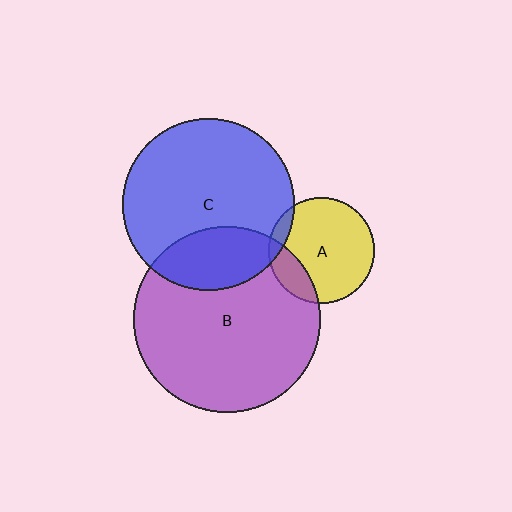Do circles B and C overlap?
Yes.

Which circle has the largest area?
Circle B (purple).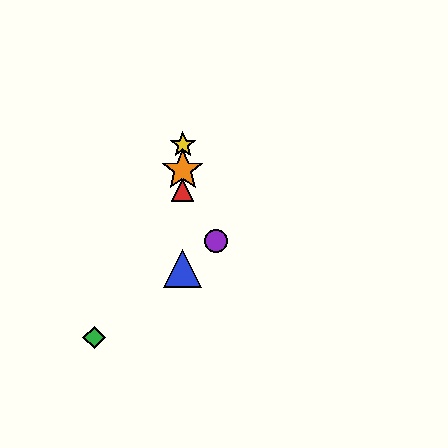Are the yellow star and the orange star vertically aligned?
Yes, both are at x≈183.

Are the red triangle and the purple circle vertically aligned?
No, the red triangle is at x≈183 and the purple circle is at x≈216.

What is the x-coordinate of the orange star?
The orange star is at x≈183.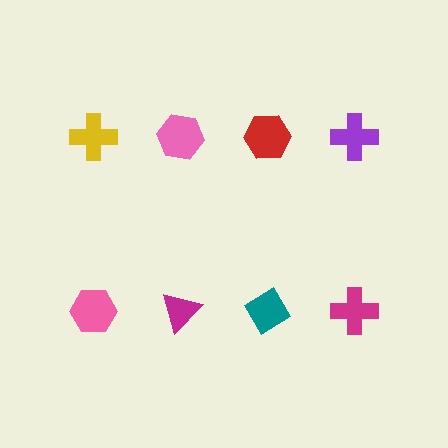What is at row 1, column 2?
A pink hexagon.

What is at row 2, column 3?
A teal diamond.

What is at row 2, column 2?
A magenta triangle.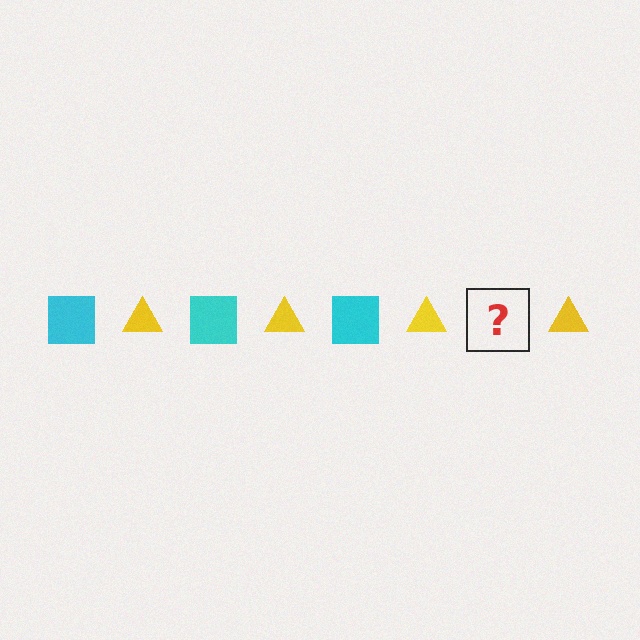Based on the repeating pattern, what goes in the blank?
The blank should be a cyan square.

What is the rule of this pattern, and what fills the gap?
The rule is that the pattern alternates between cyan square and yellow triangle. The gap should be filled with a cyan square.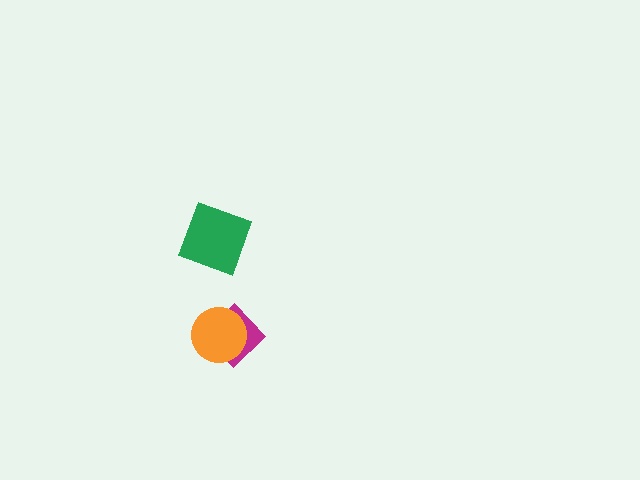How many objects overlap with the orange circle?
1 object overlaps with the orange circle.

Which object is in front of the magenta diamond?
The orange circle is in front of the magenta diamond.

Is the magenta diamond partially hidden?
Yes, it is partially covered by another shape.